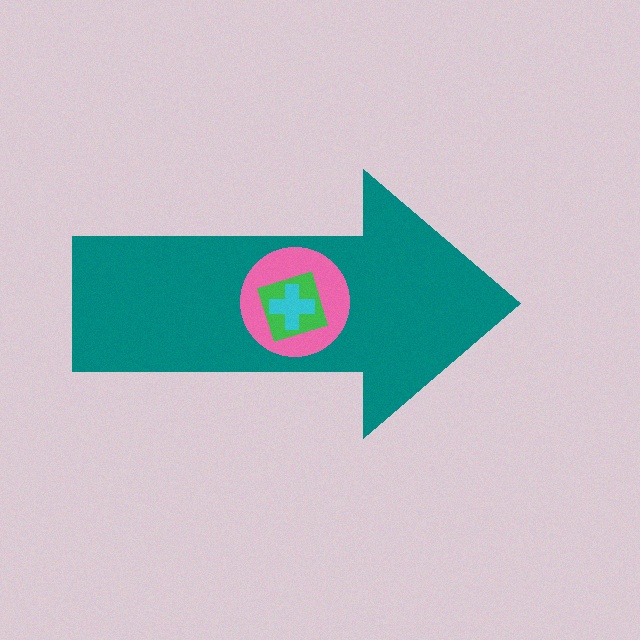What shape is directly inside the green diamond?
The cyan cross.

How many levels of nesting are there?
4.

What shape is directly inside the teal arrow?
The pink circle.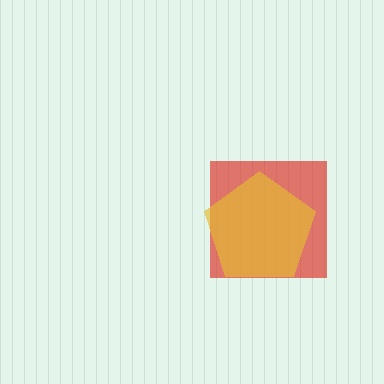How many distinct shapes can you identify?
There are 2 distinct shapes: a red square, a yellow pentagon.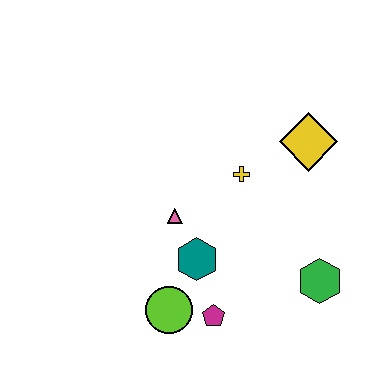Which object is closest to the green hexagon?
The magenta pentagon is closest to the green hexagon.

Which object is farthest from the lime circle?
The yellow diamond is farthest from the lime circle.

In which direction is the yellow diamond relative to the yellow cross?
The yellow diamond is to the right of the yellow cross.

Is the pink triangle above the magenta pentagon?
Yes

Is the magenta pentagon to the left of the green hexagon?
Yes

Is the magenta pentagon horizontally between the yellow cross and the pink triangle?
Yes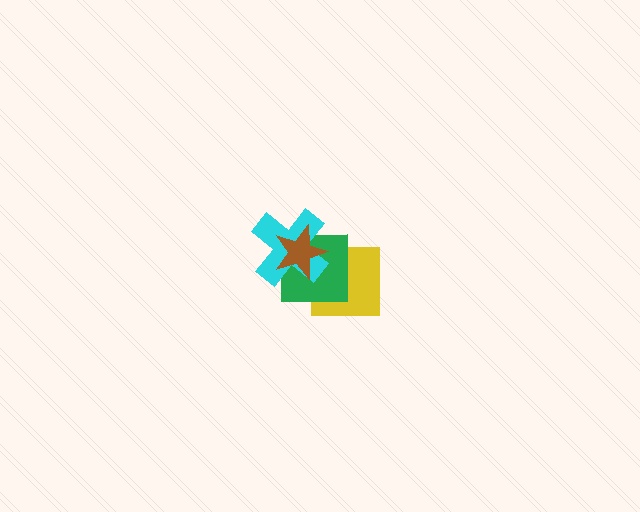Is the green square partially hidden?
Yes, it is partially covered by another shape.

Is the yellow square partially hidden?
Yes, it is partially covered by another shape.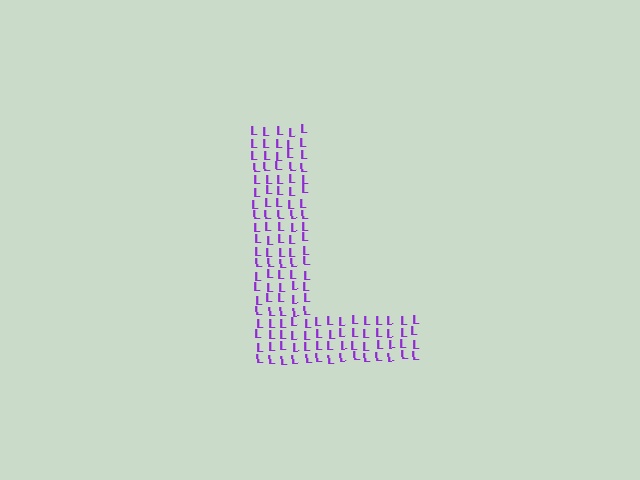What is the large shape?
The large shape is the letter L.